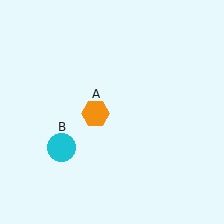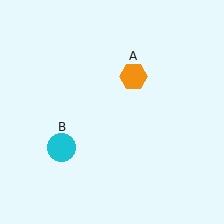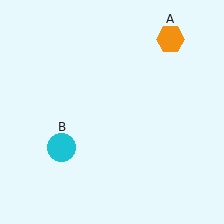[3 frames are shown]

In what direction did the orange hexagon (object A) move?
The orange hexagon (object A) moved up and to the right.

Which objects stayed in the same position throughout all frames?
Cyan circle (object B) remained stationary.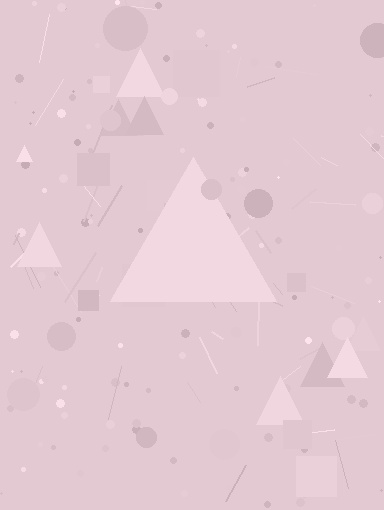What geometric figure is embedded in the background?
A triangle is embedded in the background.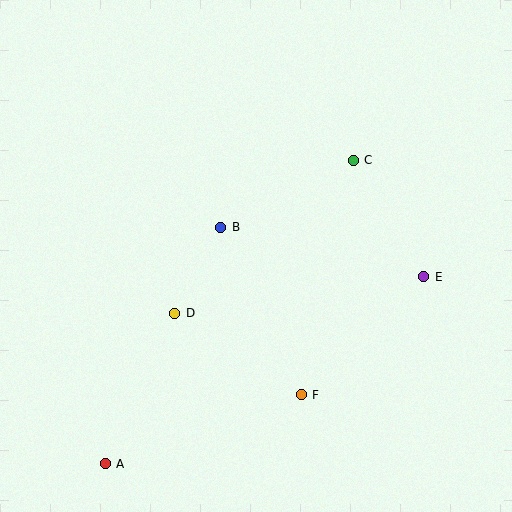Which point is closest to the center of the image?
Point B at (221, 227) is closest to the center.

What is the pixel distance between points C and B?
The distance between C and B is 148 pixels.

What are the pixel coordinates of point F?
Point F is at (301, 395).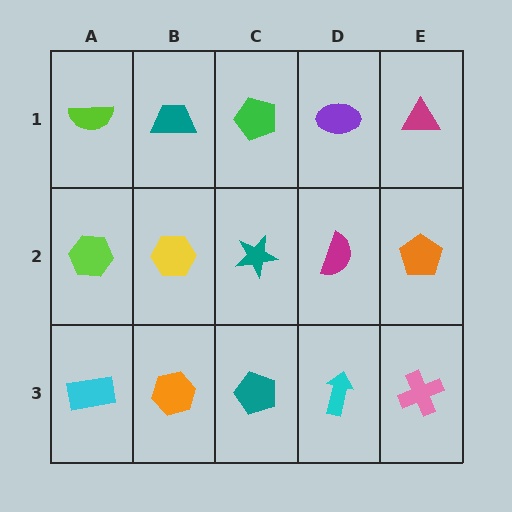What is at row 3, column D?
A cyan arrow.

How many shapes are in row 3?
5 shapes.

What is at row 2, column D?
A magenta semicircle.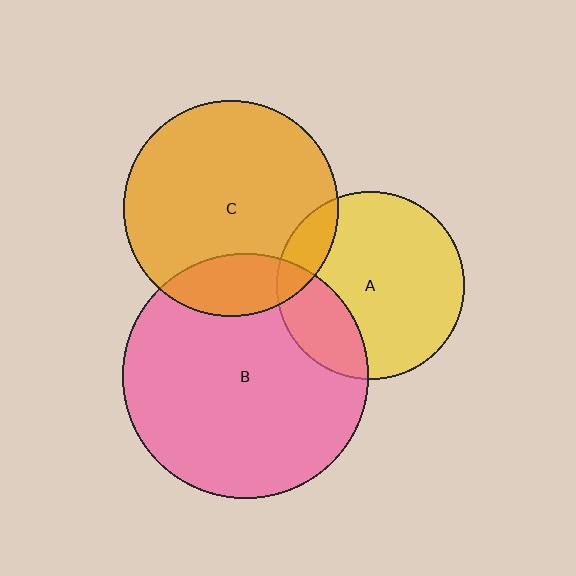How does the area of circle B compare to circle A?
Approximately 1.7 times.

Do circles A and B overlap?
Yes.